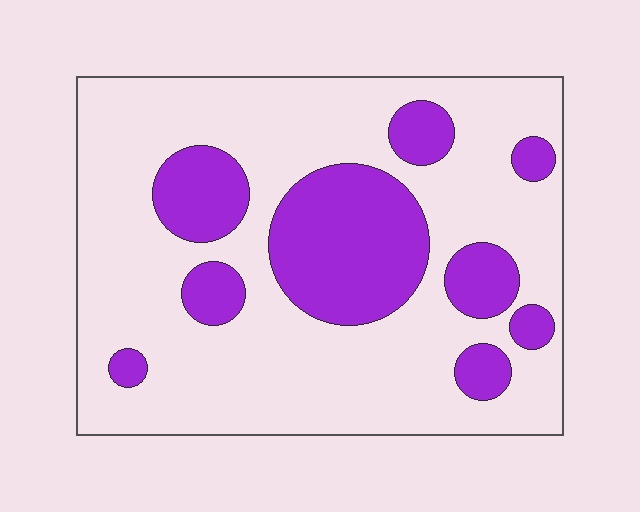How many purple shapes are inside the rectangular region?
9.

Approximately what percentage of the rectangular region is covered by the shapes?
Approximately 25%.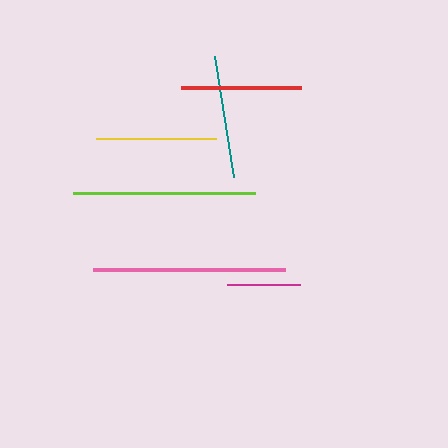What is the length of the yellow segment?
The yellow segment is approximately 120 pixels long.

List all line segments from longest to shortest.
From longest to shortest: pink, lime, teal, yellow, red, magenta.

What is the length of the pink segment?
The pink segment is approximately 191 pixels long.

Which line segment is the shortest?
The magenta line is the shortest at approximately 74 pixels.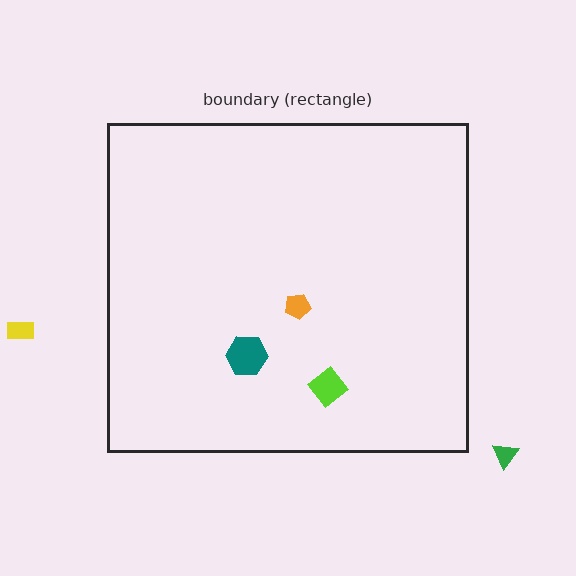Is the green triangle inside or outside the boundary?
Outside.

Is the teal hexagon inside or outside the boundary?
Inside.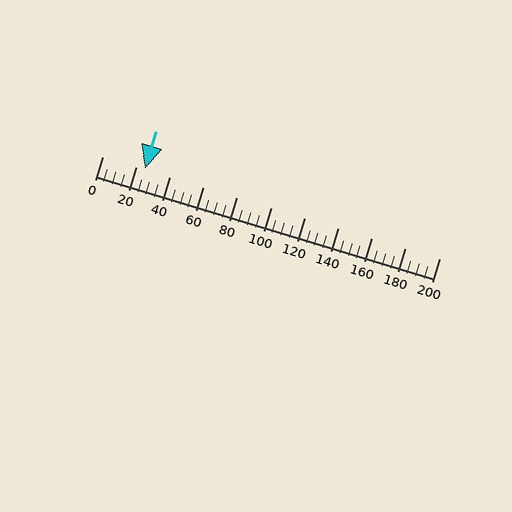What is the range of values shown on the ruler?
The ruler shows values from 0 to 200.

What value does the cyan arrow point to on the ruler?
The cyan arrow points to approximately 25.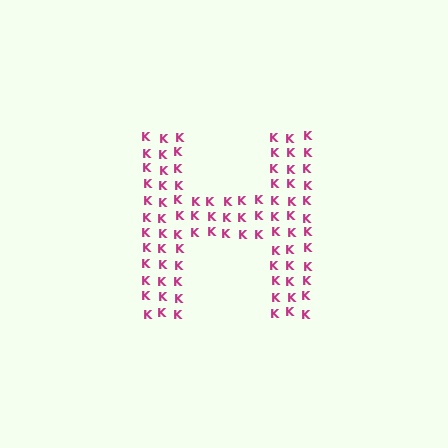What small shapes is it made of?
It is made of small letter K's.